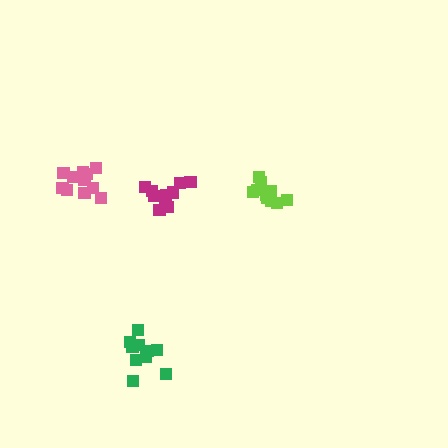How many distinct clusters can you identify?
There are 4 distinct clusters.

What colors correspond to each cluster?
The clusters are colored: pink, magenta, lime, green.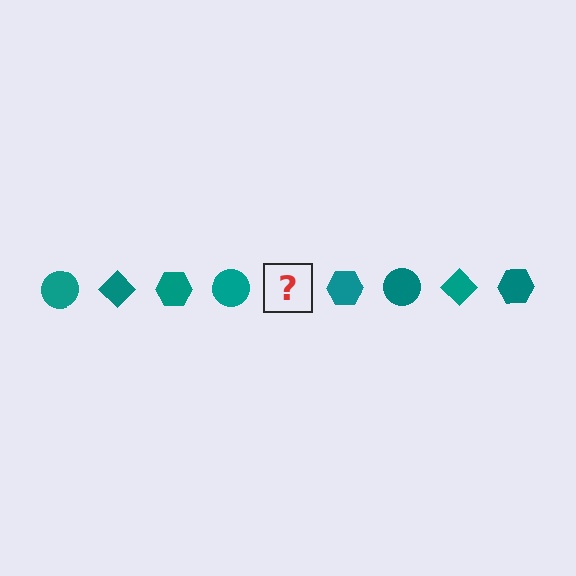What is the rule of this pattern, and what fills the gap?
The rule is that the pattern cycles through circle, diamond, hexagon shapes in teal. The gap should be filled with a teal diamond.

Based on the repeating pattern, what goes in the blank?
The blank should be a teal diamond.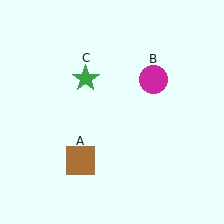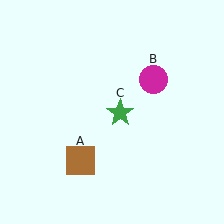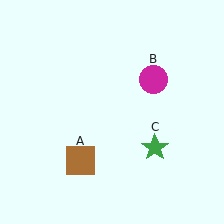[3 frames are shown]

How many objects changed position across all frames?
1 object changed position: green star (object C).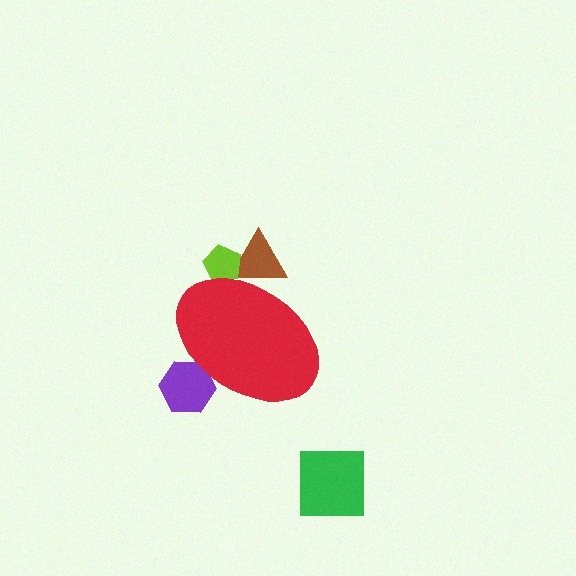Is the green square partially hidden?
No, the green square is fully visible.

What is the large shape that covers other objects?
A red ellipse.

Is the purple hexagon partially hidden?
Yes, the purple hexagon is partially hidden behind the red ellipse.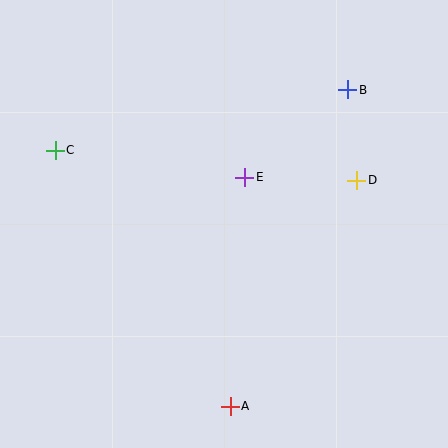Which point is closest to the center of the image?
Point E at (245, 177) is closest to the center.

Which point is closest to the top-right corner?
Point B is closest to the top-right corner.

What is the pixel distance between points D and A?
The distance between D and A is 259 pixels.